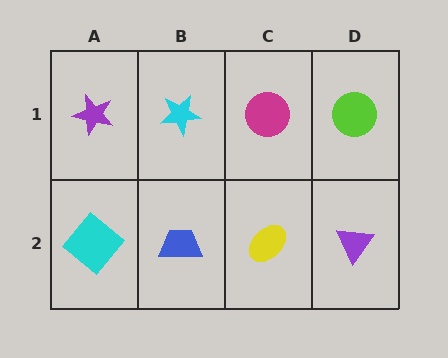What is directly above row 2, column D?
A lime circle.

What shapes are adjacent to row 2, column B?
A cyan star (row 1, column B), a cyan diamond (row 2, column A), a yellow ellipse (row 2, column C).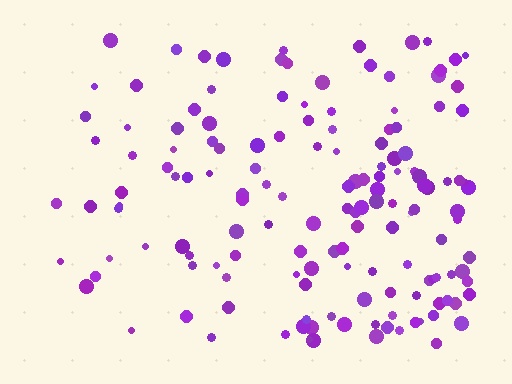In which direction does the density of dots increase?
From left to right, with the right side densest.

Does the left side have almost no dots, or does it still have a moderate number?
Still a moderate number, just noticeably fewer than the right.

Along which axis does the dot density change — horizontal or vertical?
Horizontal.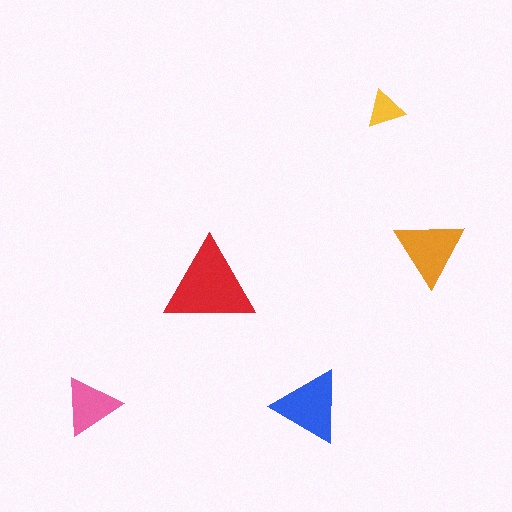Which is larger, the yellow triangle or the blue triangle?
The blue one.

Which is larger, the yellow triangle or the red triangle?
The red one.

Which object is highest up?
The yellow triangle is topmost.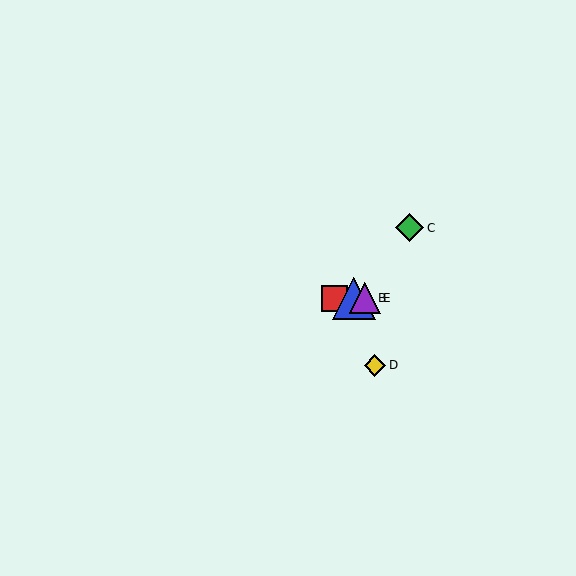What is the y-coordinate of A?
Object A is at y≈298.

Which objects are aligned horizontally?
Objects A, B, E are aligned horizontally.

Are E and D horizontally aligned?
No, E is at y≈298 and D is at y≈366.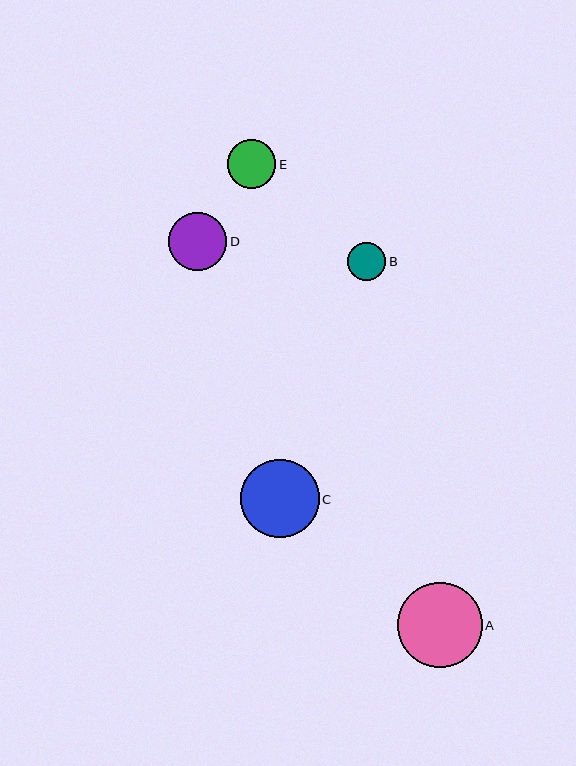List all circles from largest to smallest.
From largest to smallest: A, C, D, E, B.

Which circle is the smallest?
Circle B is the smallest with a size of approximately 38 pixels.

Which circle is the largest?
Circle A is the largest with a size of approximately 85 pixels.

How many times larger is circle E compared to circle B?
Circle E is approximately 1.3 times the size of circle B.